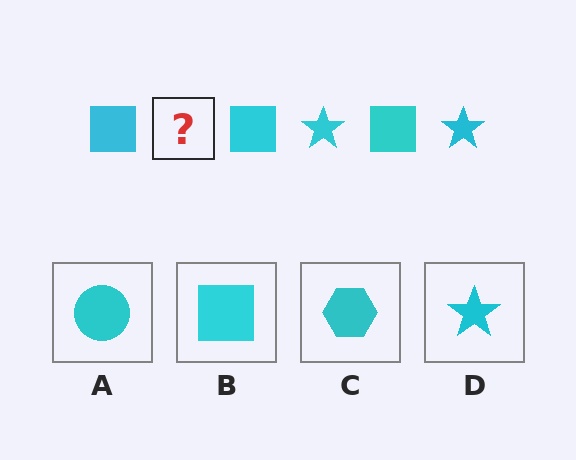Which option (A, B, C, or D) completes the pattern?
D.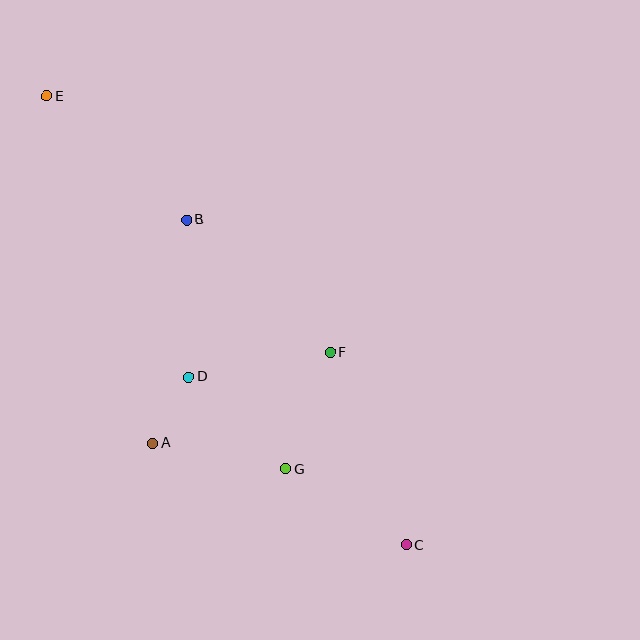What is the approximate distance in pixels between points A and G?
The distance between A and G is approximately 136 pixels.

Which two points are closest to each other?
Points A and D are closest to each other.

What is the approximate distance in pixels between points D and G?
The distance between D and G is approximately 134 pixels.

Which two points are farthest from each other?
Points C and E are farthest from each other.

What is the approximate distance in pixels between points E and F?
The distance between E and F is approximately 382 pixels.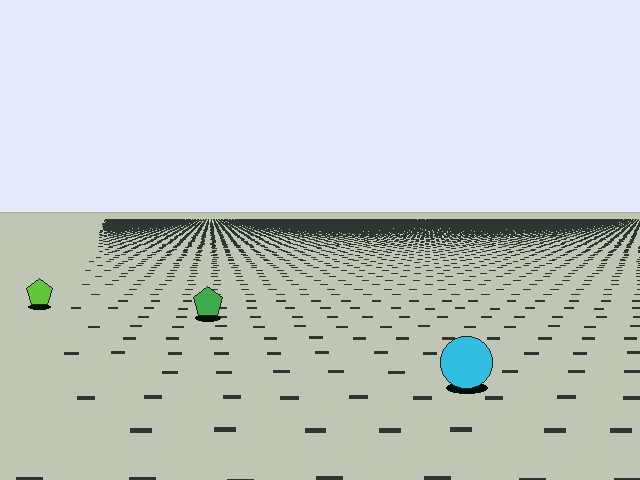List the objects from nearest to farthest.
From nearest to farthest: the cyan circle, the green pentagon, the lime pentagon.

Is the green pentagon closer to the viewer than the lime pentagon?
Yes. The green pentagon is closer — you can tell from the texture gradient: the ground texture is coarser near it.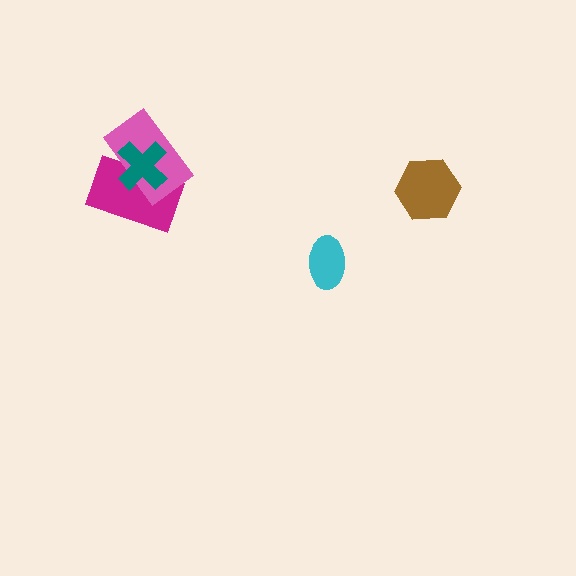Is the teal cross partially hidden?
No, no other shape covers it.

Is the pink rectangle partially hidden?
Yes, it is partially covered by another shape.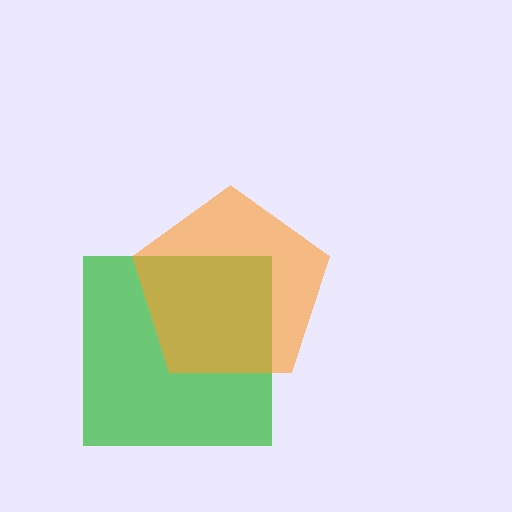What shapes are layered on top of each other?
The layered shapes are: a green square, an orange pentagon.